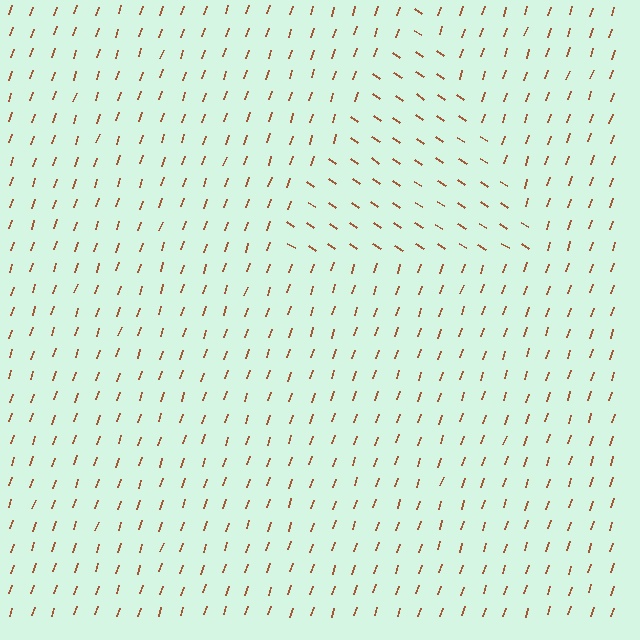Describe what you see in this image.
The image is filled with small brown line segments. A triangle region in the image has lines oriented differently from the surrounding lines, creating a visible texture boundary.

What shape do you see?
I see a triangle.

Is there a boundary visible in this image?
Yes, there is a texture boundary formed by a change in line orientation.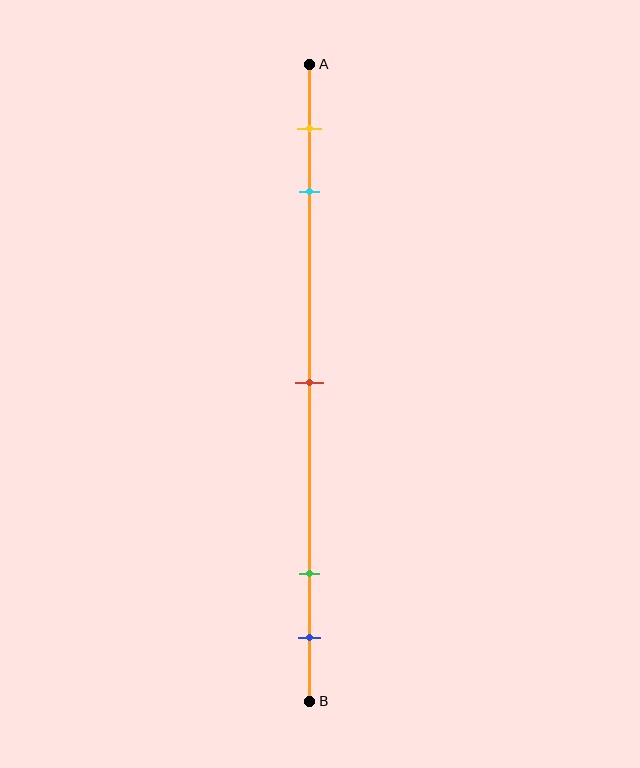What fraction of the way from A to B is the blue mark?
The blue mark is approximately 90% (0.9) of the way from A to B.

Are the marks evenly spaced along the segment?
No, the marks are not evenly spaced.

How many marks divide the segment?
There are 5 marks dividing the segment.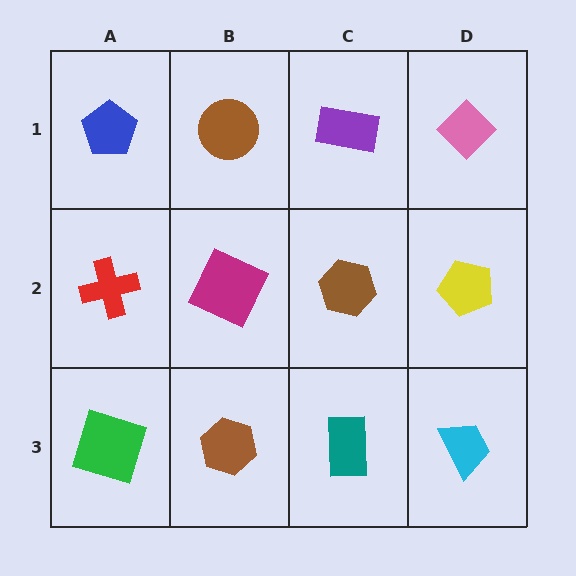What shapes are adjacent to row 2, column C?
A purple rectangle (row 1, column C), a teal rectangle (row 3, column C), a magenta square (row 2, column B), a yellow pentagon (row 2, column D).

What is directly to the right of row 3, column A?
A brown hexagon.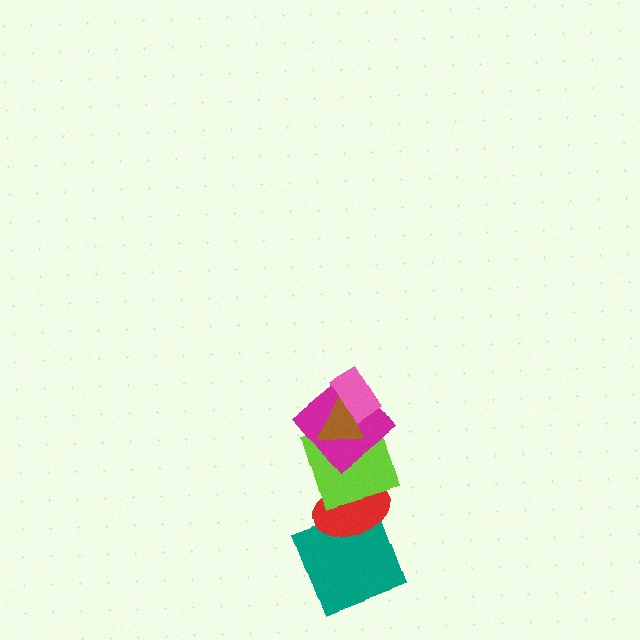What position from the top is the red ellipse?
The red ellipse is 5th from the top.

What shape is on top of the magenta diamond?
The brown triangle is on top of the magenta diamond.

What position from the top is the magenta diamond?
The magenta diamond is 3rd from the top.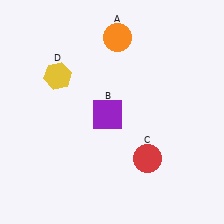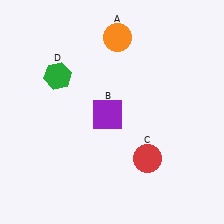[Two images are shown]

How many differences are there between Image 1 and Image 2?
There is 1 difference between the two images.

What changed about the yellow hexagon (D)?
In Image 1, D is yellow. In Image 2, it changed to green.